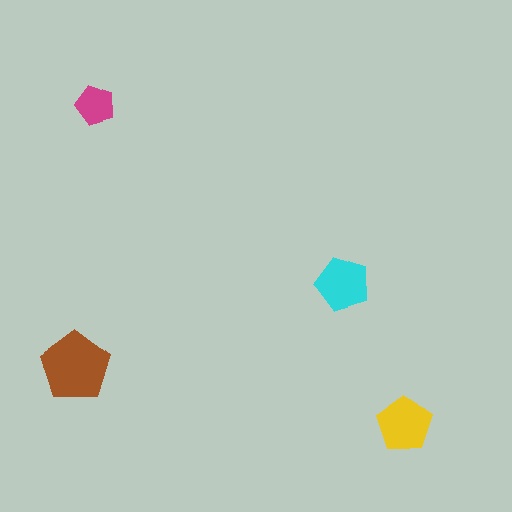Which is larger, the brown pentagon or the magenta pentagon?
The brown one.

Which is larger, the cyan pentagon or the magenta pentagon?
The cyan one.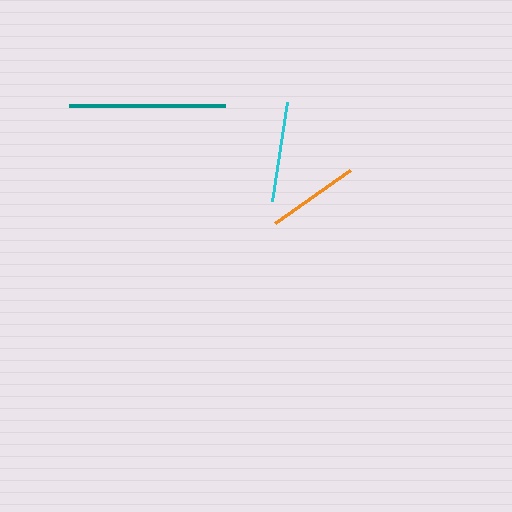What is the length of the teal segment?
The teal segment is approximately 156 pixels long.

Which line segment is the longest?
The teal line is the longest at approximately 156 pixels.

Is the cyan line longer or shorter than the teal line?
The teal line is longer than the cyan line.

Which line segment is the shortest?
The orange line is the shortest at approximately 92 pixels.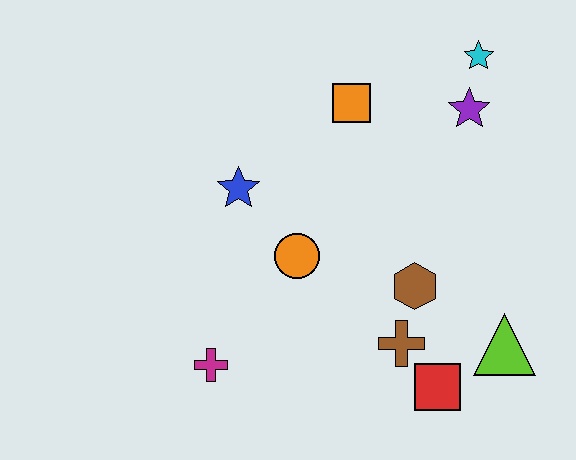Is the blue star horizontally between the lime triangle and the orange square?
No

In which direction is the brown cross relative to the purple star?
The brown cross is below the purple star.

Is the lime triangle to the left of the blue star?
No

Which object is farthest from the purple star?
The magenta cross is farthest from the purple star.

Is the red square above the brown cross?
No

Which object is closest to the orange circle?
The blue star is closest to the orange circle.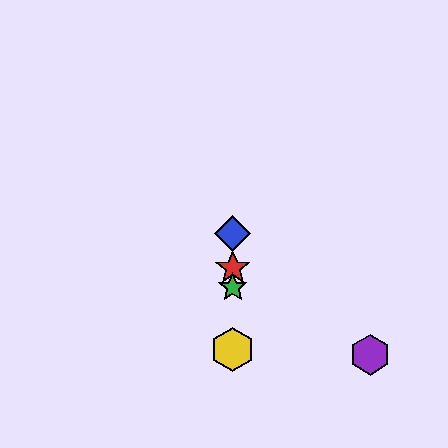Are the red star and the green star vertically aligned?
Yes, both are at x≈233.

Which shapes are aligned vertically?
The red star, the blue diamond, the green star, the yellow hexagon are aligned vertically.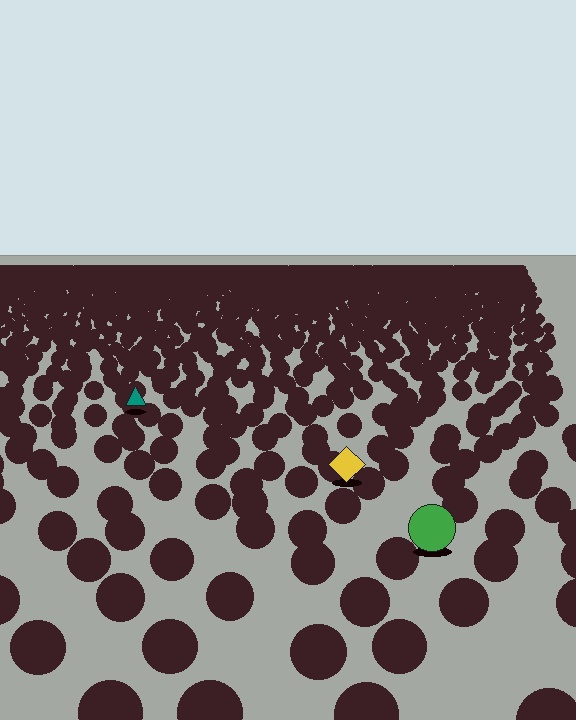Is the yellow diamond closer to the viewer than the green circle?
No. The green circle is closer — you can tell from the texture gradient: the ground texture is coarser near it.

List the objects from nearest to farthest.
From nearest to farthest: the green circle, the yellow diamond, the teal triangle.